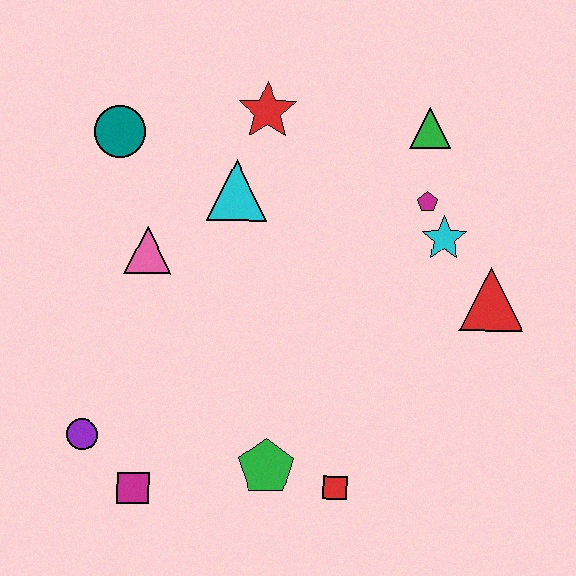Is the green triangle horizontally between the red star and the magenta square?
No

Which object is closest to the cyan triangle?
The red star is closest to the cyan triangle.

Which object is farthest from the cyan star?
The purple circle is farthest from the cyan star.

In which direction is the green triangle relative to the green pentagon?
The green triangle is above the green pentagon.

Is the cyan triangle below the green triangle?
Yes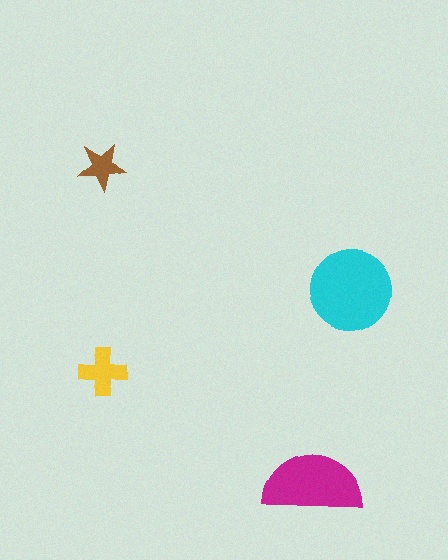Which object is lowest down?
The magenta semicircle is bottommost.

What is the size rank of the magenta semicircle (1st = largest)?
2nd.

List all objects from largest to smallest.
The cyan circle, the magenta semicircle, the yellow cross, the brown star.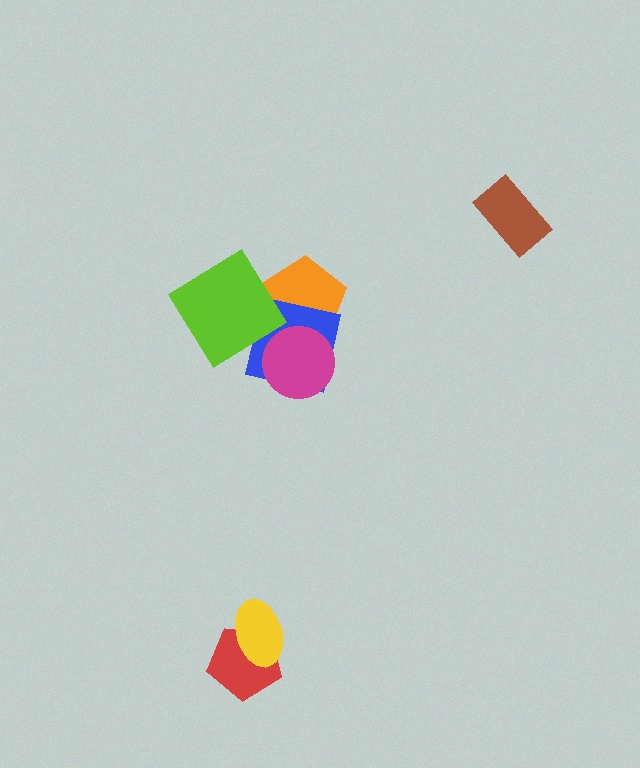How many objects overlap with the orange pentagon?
3 objects overlap with the orange pentagon.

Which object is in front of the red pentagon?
The yellow ellipse is in front of the red pentagon.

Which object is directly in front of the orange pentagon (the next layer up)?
The blue square is directly in front of the orange pentagon.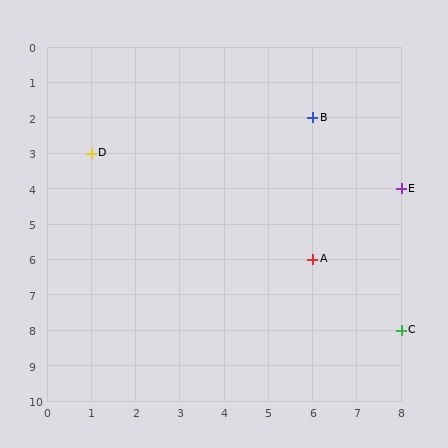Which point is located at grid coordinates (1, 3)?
Point D is at (1, 3).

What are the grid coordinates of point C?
Point C is at grid coordinates (8, 8).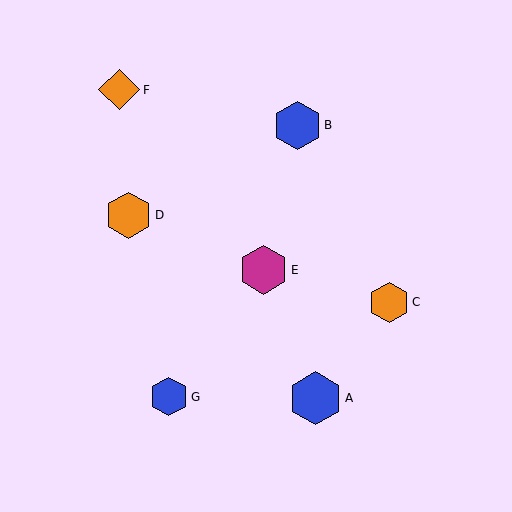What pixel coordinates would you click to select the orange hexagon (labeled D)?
Click at (128, 215) to select the orange hexagon D.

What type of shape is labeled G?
Shape G is a blue hexagon.